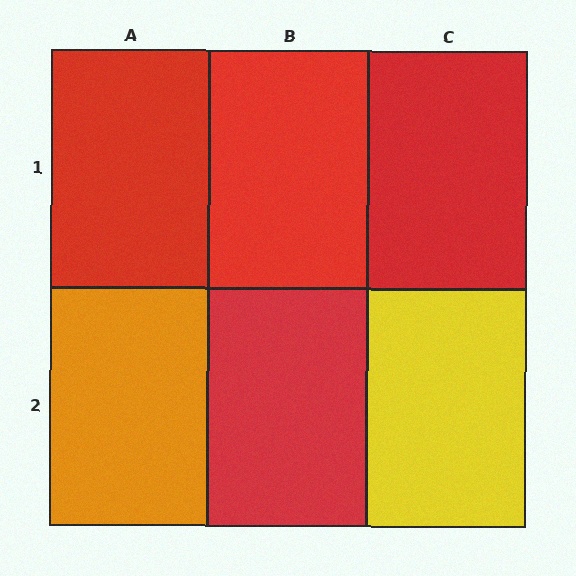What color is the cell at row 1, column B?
Red.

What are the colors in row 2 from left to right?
Orange, red, yellow.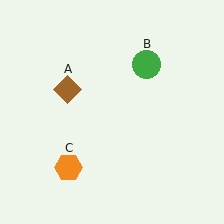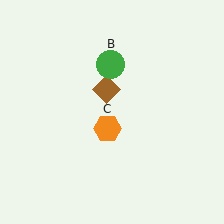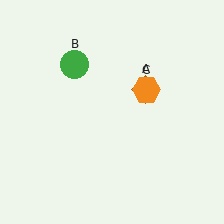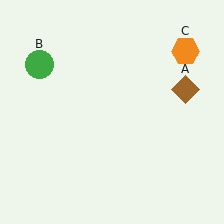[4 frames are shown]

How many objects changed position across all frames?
3 objects changed position: brown diamond (object A), green circle (object B), orange hexagon (object C).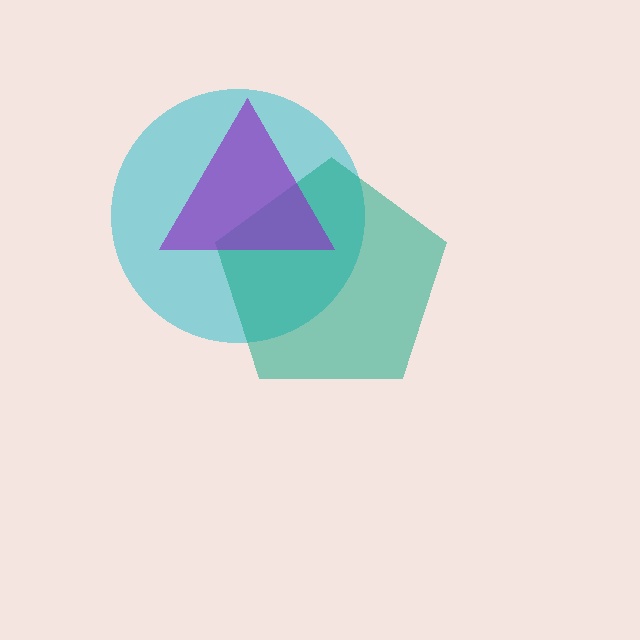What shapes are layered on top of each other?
The layered shapes are: a cyan circle, a teal pentagon, a purple triangle.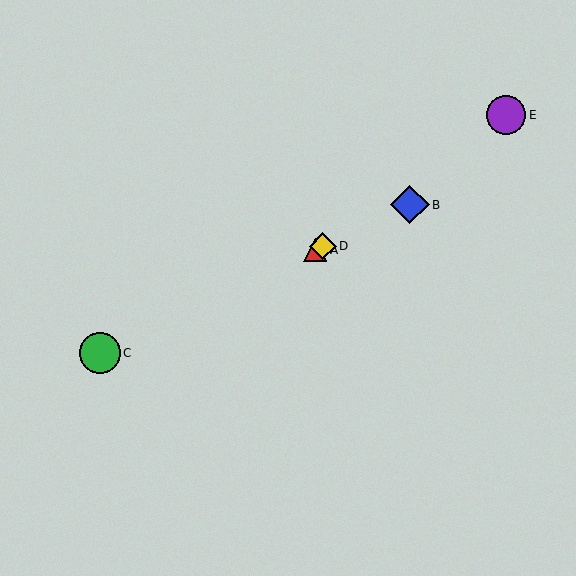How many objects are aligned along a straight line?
4 objects (A, B, C, D) are aligned along a straight line.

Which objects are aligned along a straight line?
Objects A, B, C, D are aligned along a straight line.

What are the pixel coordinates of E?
Object E is at (506, 115).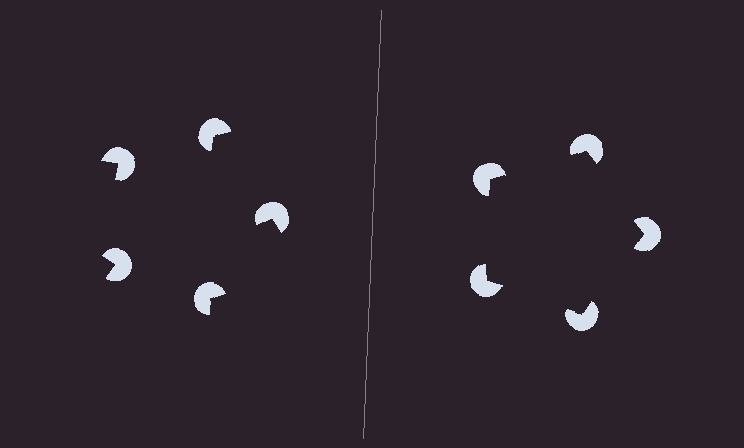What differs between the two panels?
The pac-man discs are positioned identically on both sides; only the wedge orientations differ. On the right they align to a pentagon; on the left they are misaligned.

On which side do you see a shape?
An illusory pentagon appears on the right side. On the left side the wedge cuts are rotated, so no coherent shape forms.